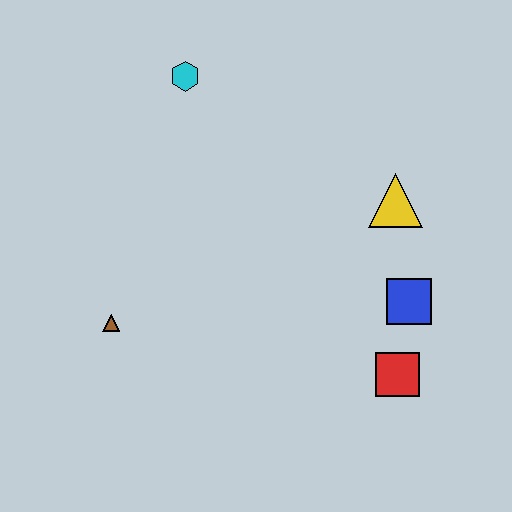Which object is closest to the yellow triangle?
The blue square is closest to the yellow triangle.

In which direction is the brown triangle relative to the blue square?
The brown triangle is to the left of the blue square.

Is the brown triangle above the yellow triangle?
No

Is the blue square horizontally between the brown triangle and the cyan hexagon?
No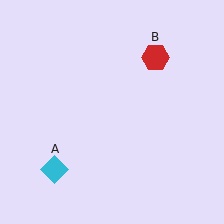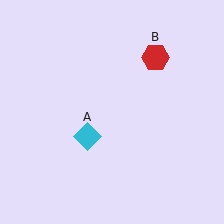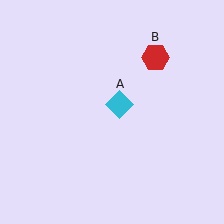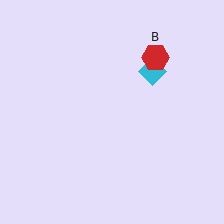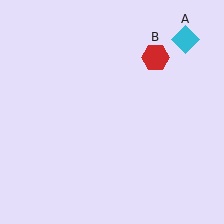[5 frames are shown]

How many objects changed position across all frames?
1 object changed position: cyan diamond (object A).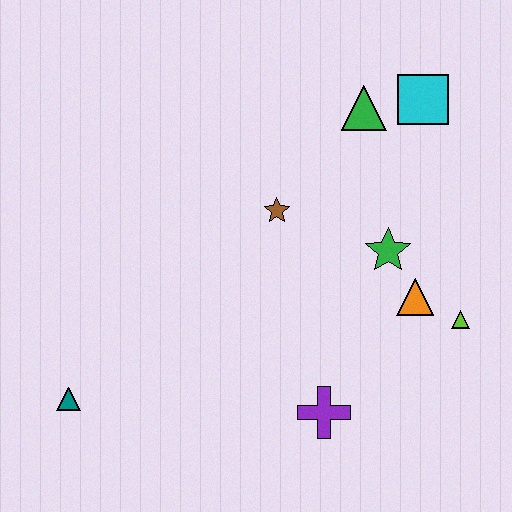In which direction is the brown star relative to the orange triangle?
The brown star is to the left of the orange triangle.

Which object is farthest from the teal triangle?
The cyan square is farthest from the teal triangle.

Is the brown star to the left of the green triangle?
Yes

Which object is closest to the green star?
The orange triangle is closest to the green star.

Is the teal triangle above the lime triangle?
No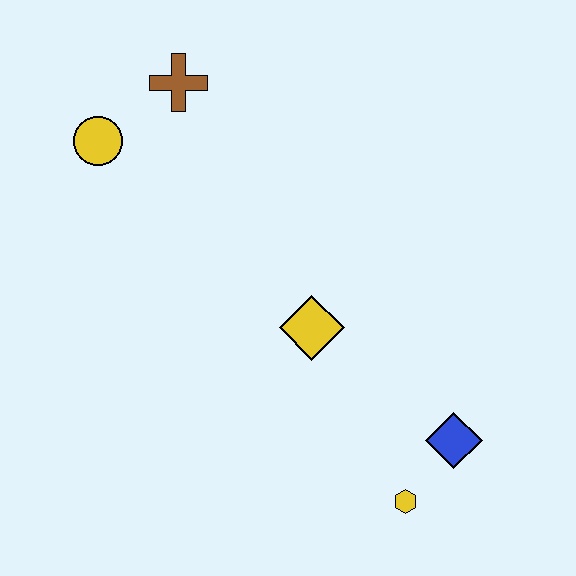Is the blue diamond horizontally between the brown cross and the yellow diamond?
No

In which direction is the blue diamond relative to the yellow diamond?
The blue diamond is to the right of the yellow diamond.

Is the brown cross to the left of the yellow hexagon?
Yes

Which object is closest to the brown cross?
The yellow circle is closest to the brown cross.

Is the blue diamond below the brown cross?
Yes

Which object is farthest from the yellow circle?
The yellow hexagon is farthest from the yellow circle.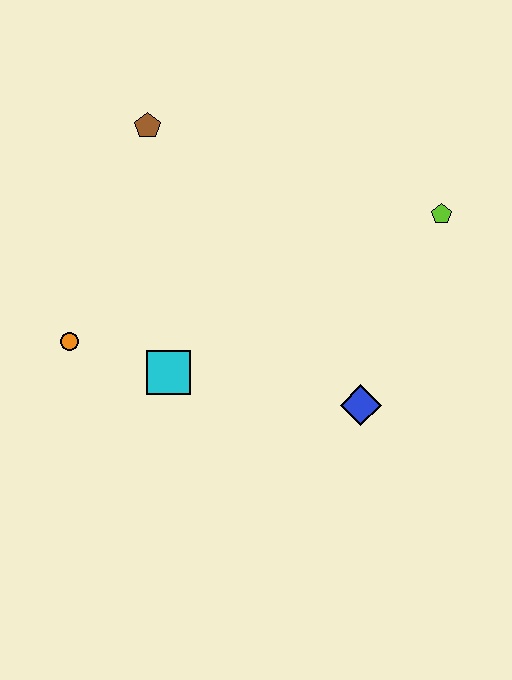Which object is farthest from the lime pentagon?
The orange circle is farthest from the lime pentagon.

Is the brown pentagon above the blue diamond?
Yes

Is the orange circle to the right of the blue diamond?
No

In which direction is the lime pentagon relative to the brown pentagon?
The lime pentagon is to the right of the brown pentagon.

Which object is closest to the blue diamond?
The cyan square is closest to the blue diamond.